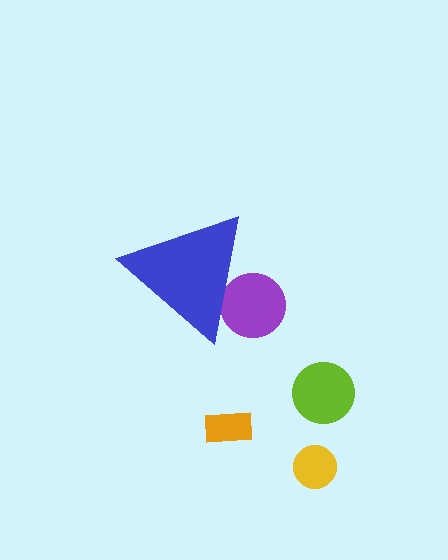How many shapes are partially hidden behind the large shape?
1 shape is partially hidden.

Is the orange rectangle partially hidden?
No, the orange rectangle is fully visible.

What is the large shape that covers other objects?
A blue triangle.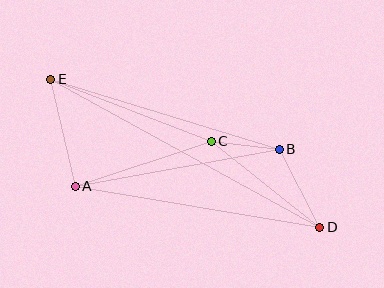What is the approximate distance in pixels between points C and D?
The distance between C and D is approximately 138 pixels.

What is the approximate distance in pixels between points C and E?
The distance between C and E is approximately 172 pixels.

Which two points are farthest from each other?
Points D and E are farthest from each other.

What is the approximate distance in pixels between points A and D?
The distance between A and D is approximately 248 pixels.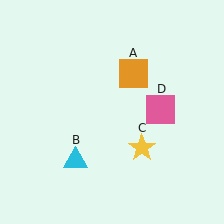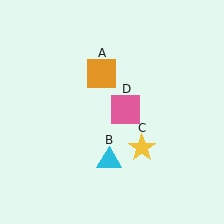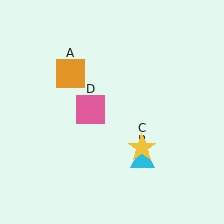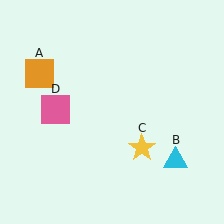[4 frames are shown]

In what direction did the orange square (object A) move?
The orange square (object A) moved left.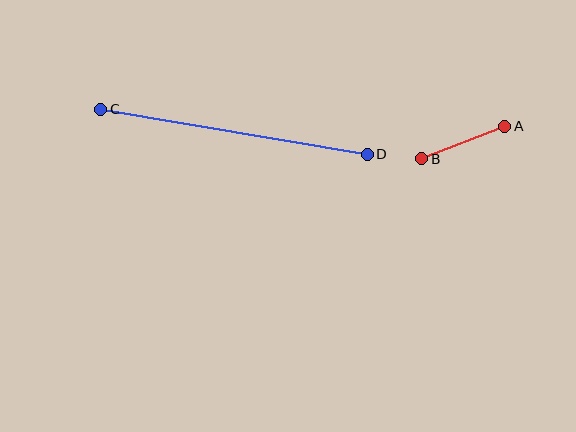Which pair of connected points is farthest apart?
Points C and D are farthest apart.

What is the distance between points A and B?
The distance is approximately 89 pixels.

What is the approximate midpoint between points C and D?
The midpoint is at approximately (234, 132) pixels.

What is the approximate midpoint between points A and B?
The midpoint is at approximately (463, 143) pixels.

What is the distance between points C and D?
The distance is approximately 271 pixels.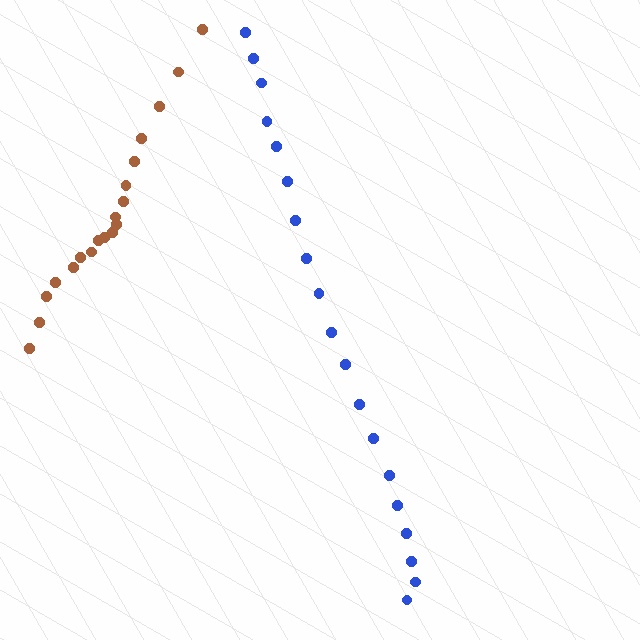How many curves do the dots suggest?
There are 2 distinct paths.